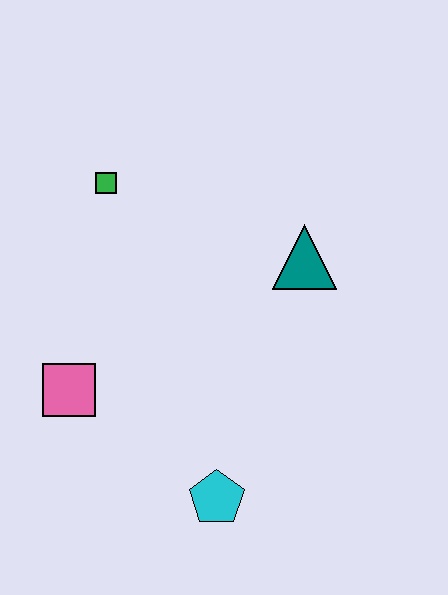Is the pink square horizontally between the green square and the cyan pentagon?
No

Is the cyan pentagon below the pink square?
Yes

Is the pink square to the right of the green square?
No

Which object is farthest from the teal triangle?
The pink square is farthest from the teal triangle.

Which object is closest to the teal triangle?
The green square is closest to the teal triangle.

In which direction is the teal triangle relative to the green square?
The teal triangle is to the right of the green square.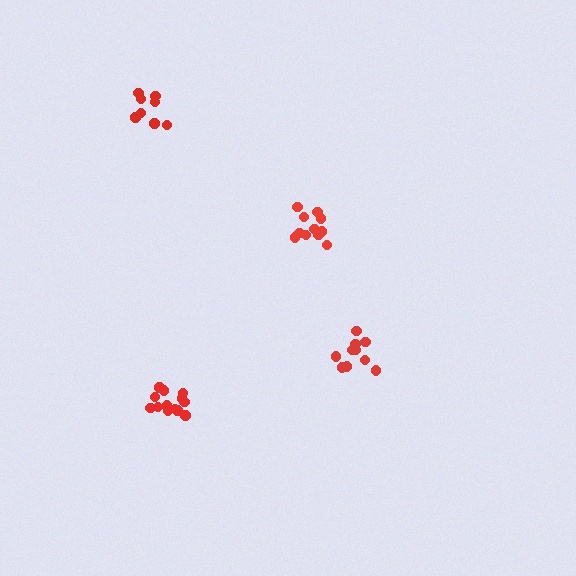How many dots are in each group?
Group 1: 13 dots, Group 2: 10 dots, Group 3: 11 dots, Group 4: 8 dots (42 total).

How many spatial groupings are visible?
There are 4 spatial groupings.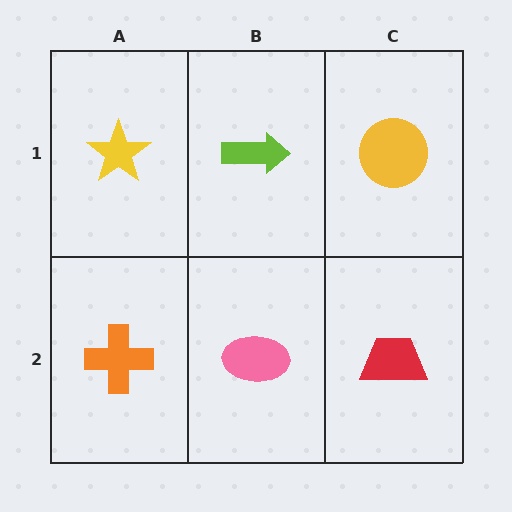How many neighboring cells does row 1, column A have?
2.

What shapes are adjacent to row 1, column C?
A red trapezoid (row 2, column C), a lime arrow (row 1, column B).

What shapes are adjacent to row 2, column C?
A yellow circle (row 1, column C), a pink ellipse (row 2, column B).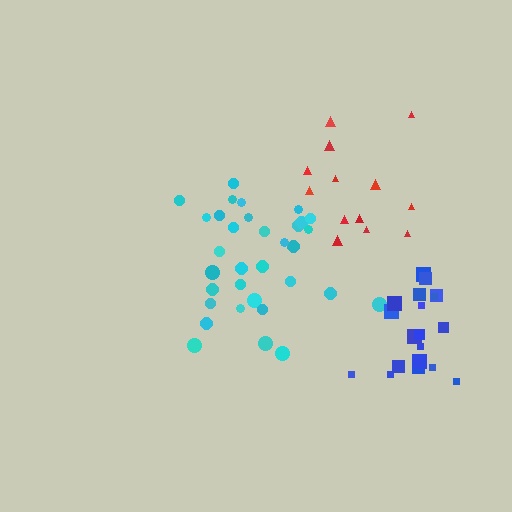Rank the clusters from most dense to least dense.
blue, cyan, red.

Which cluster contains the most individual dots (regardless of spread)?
Cyan (33).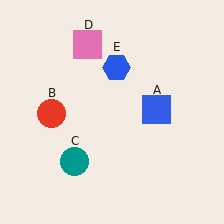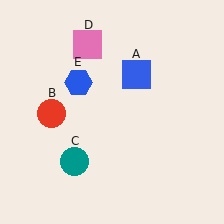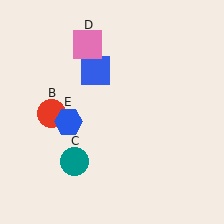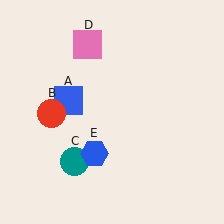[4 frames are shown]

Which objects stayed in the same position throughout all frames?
Red circle (object B) and teal circle (object C) and pink square (object D) remained stationary.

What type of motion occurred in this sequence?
The blue square (object A), blue hexagon (object E) rotated counterclockwise around the center of the scene.